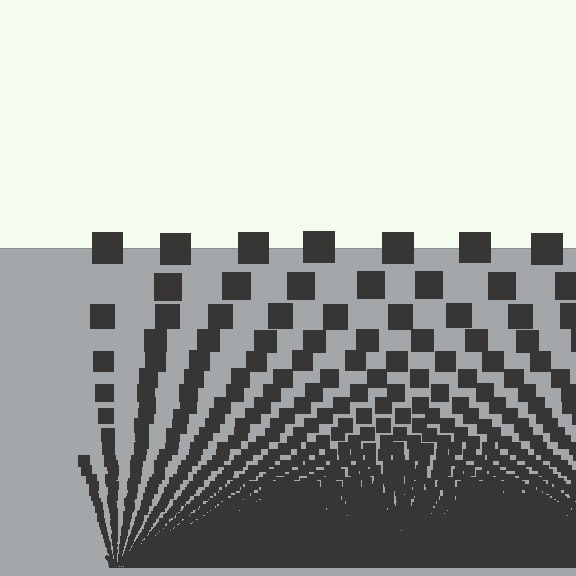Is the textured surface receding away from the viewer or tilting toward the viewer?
The surface appears to tilt toward the viewer. Texture elements get larger and sparser toward the top.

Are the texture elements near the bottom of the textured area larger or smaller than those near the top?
Smaller. The gradient is inverted — elements near the bottom are smaller and denser.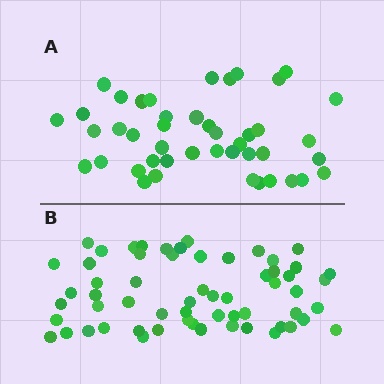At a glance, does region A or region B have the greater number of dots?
Region B (the bottom region) has more dots.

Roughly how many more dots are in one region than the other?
Region B has approximately 15 more dots than region A.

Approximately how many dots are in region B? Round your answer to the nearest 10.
About 60 dots.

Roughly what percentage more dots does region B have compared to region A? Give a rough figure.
About 35% more.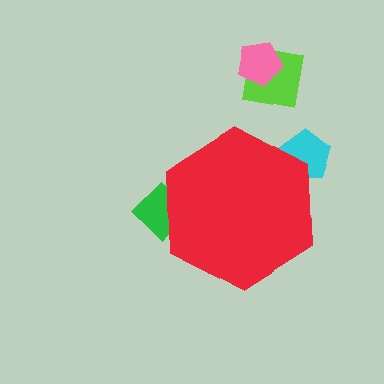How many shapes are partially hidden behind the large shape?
2 shapes are partially hidden.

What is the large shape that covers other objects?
A red hexagon.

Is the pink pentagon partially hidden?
No, the pink pentagon is fully visible.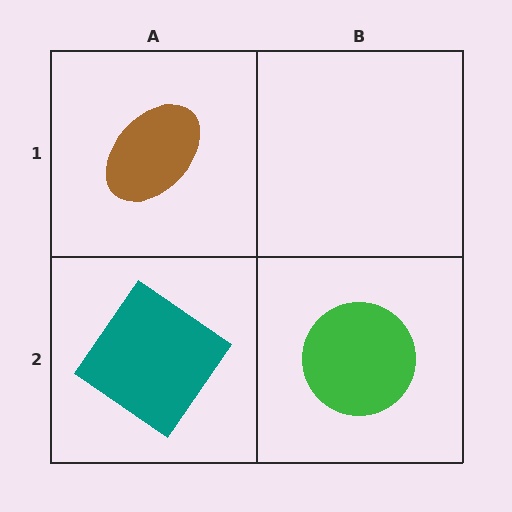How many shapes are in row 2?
2 shapes.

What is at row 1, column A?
A brown ellipse.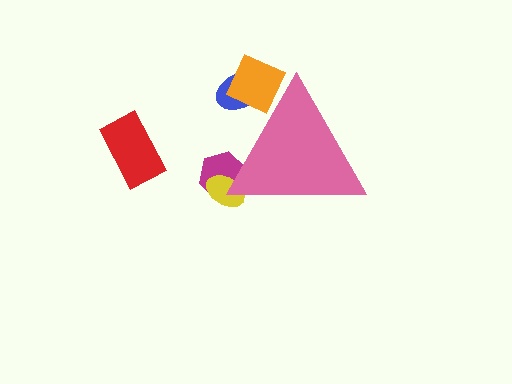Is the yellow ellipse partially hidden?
Yes, the yellow ellipse is partially hidden behind the pink triangle.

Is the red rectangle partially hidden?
No, the red rectangle is fully visible.